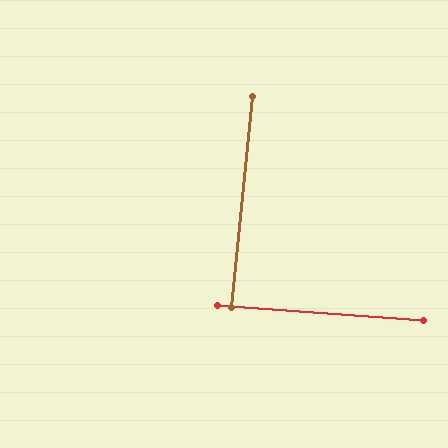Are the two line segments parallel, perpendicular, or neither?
Perpendicular — they meet at approximately 88°.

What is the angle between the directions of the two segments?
Approximately 88 degrees.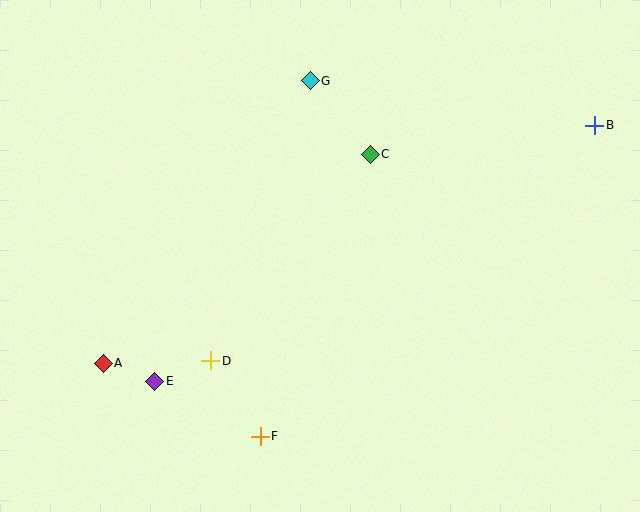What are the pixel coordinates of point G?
Point G is at (310, 81).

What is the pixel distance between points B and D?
The distance between B and D is 450 pixels.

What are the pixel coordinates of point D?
Point D is at (211, 361).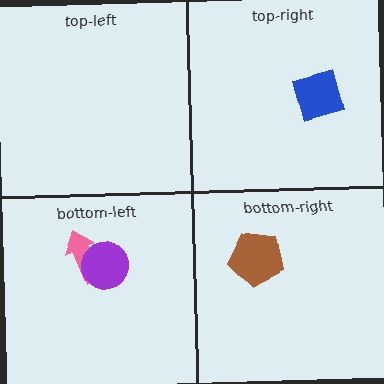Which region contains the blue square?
The top-right region.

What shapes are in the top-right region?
The blue square.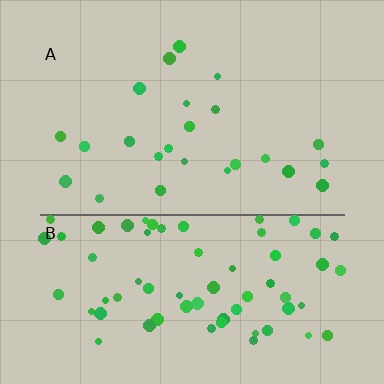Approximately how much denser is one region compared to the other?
Approximately 2.9× — region B over region A.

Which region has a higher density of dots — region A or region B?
B (the bottom).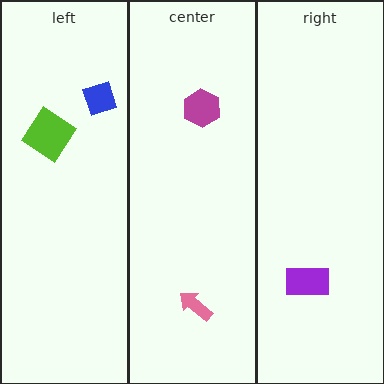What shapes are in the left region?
The blue diamond, the lime diamond.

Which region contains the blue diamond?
The left region.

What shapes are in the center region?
The pink arrow, the magenta hexagon.